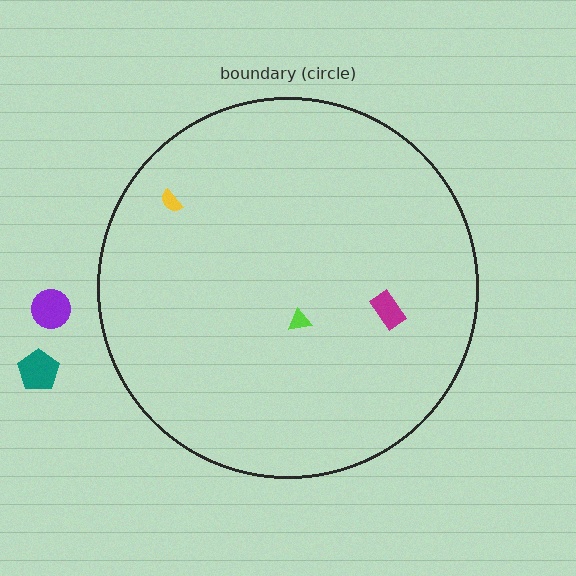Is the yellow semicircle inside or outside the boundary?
Inside.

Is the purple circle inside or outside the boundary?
Outside.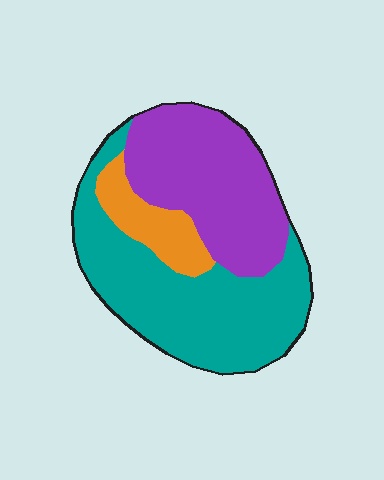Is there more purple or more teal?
Teal.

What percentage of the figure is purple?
Purple takes up about three eighths (3/8) of the figure.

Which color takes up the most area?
Teal, at roughly 50%.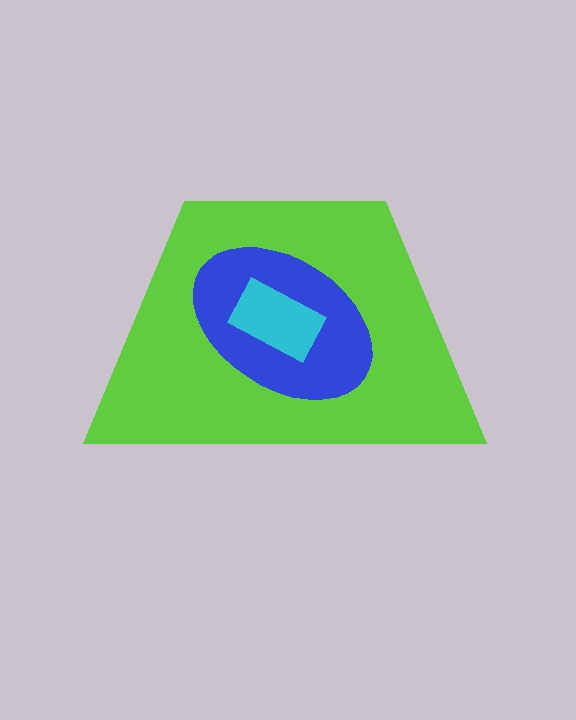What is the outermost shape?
The lime trapezoid.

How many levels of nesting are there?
3.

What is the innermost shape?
The cyan rectangle.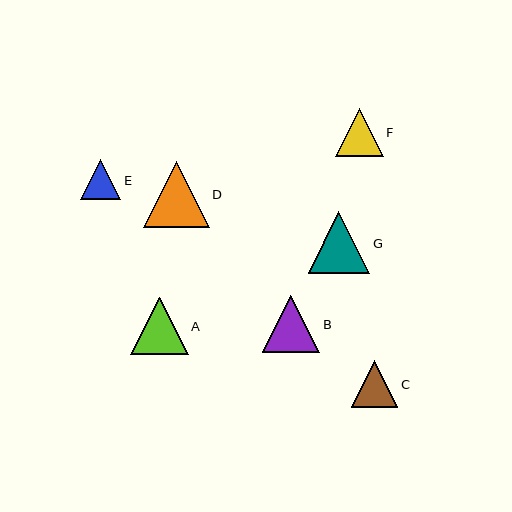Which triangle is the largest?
Triangle D is the largest with a size of approximately 66 pixels.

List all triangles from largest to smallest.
From largest to smallest: D, G, A, B, F, C, E.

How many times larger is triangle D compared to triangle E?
Triangle D is approximately 1.6 times the size of triangle E.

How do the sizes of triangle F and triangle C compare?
Triangle F and triangle C are approximately the same size.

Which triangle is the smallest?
Triangle E is the smallest with a size of approximately 40 pixels.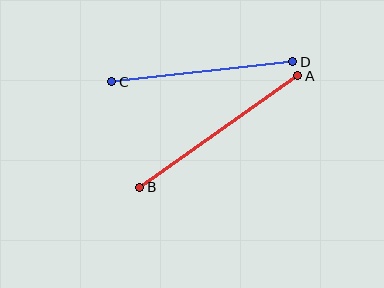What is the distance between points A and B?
The distance is approximately 194 pixels.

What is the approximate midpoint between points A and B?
The midpoint is at approximately (219, 132) pixels.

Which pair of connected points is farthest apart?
Points A and B are farthest apart.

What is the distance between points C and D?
The distance is approximately 182 pixels.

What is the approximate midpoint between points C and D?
The midpoint is at approximately (202, 72) pixels.